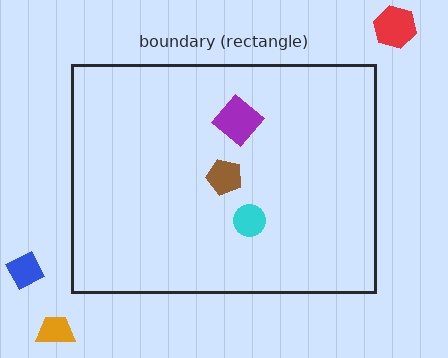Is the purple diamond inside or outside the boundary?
Inside.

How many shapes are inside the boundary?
3 inside, 3 outside.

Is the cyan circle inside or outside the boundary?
Inside.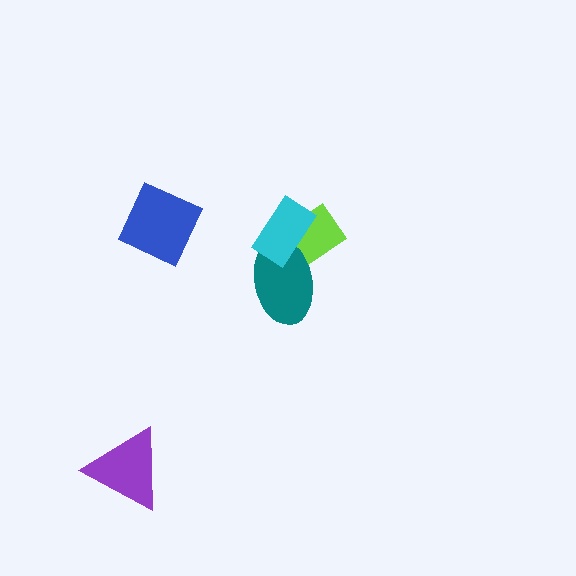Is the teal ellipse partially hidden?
Yes, it is partially covered by another shape.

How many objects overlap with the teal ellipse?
2 objects overlap with the teal ellipse.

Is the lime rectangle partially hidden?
Yes, it is partially covered by another shape.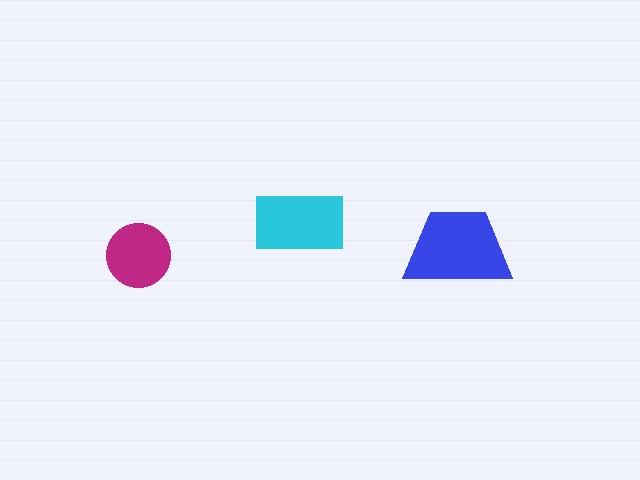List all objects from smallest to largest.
The magenta circle, the cyan rectangle, the blue trapezoid.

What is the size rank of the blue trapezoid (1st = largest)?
1st.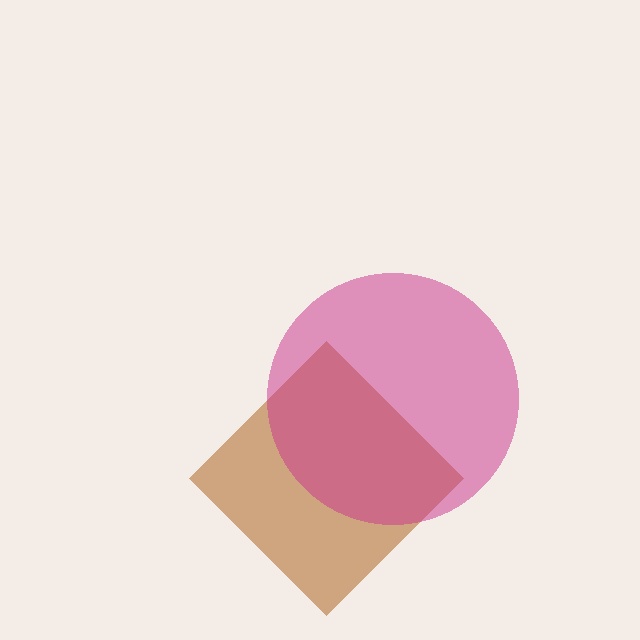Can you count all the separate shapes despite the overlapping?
Yes, there are 2 separate shapes.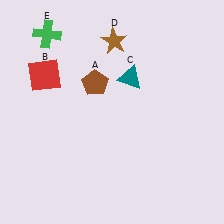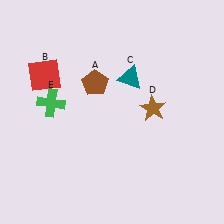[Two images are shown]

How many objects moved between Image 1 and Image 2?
2 objects moved between the two images.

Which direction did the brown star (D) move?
The brown star (D) moved down.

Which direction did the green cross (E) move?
The green cross (E) moved down.